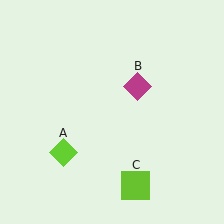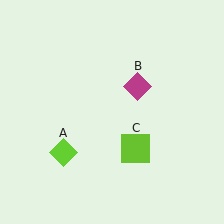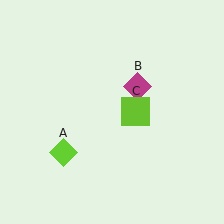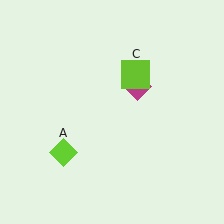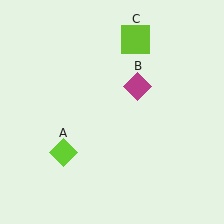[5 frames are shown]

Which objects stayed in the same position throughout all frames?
Lime diamond (object A) and magenta diamond (object B) remained stationary.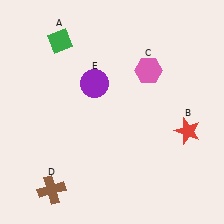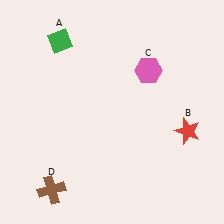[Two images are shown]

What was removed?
The purple circle (E) was removed in Image 2.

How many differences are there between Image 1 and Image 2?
There is 1 difference between the two images.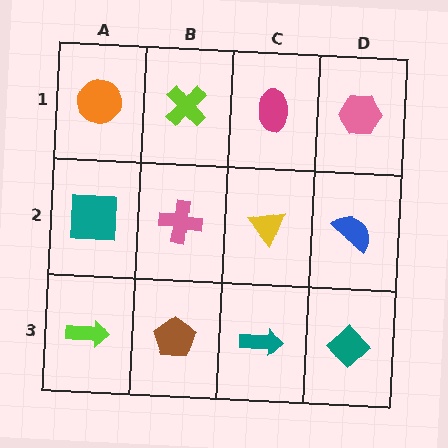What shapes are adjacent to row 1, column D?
A blue semicircle (row 2, column D), a magenta ellipse (row 1, column C).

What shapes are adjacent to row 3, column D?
A blue semicircle (row 2, column D), a teal arrow (row 3, column C).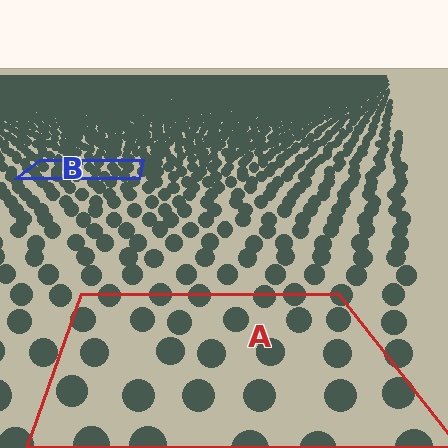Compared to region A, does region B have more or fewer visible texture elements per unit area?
Region B has more texture elements per unit area — they are packed more densely because it is farther away.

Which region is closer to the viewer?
Region A is closer. The texture elements there are larger and more spread out.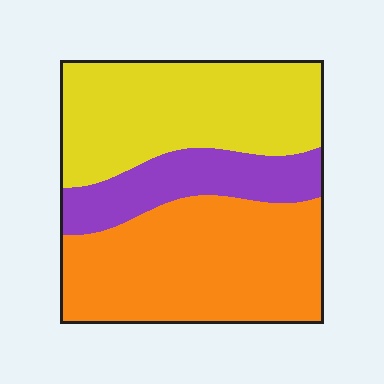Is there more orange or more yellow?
Orange.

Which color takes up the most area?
Orange, at roughly 45%.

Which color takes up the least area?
Purple, at roughly 20%.